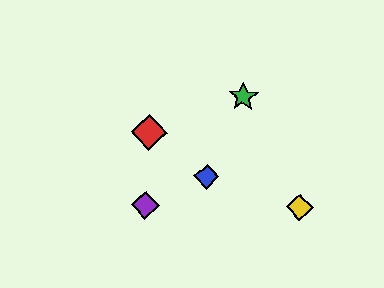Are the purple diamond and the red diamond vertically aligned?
Yes, both are at x≈145.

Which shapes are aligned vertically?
The red diamond, the purple diamond are aligned vertically.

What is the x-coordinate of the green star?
The green star is at x≈243.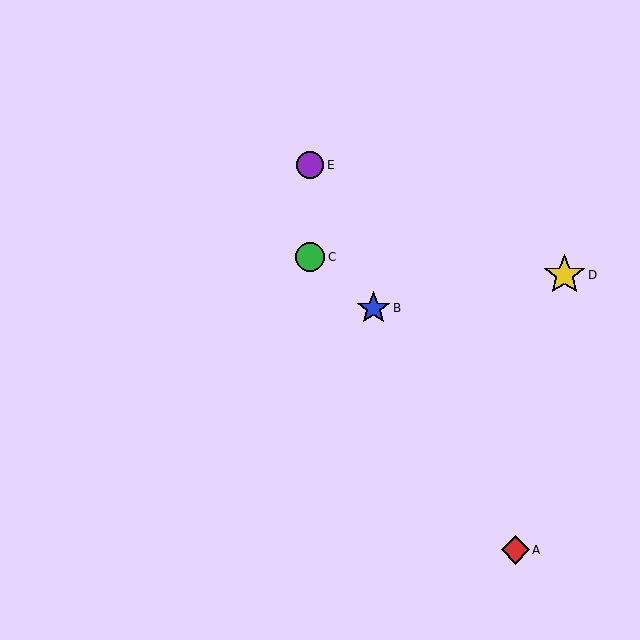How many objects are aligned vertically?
2 objects (C, E) are aligned vertically.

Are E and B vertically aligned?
No, E is at x≈310 and B is at x≈373.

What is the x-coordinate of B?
Object B is at x≈373.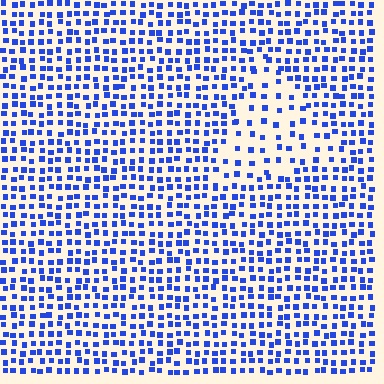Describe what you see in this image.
The image contains small blue elements arranged at two different densities. A triangle-shaped region is visible where the elements are less densely packed than the surrounding area.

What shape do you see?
I see a triangle.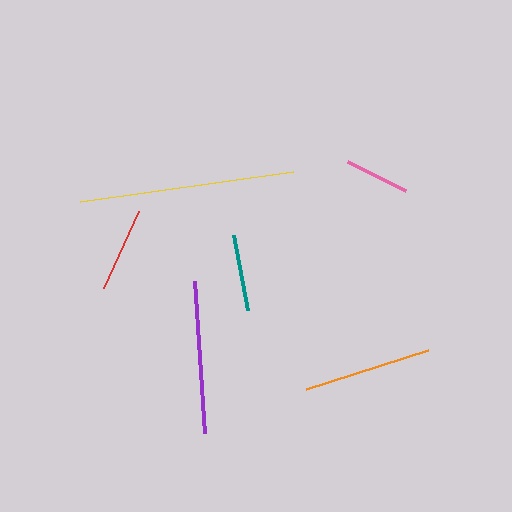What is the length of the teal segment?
The teal segment is approximately 77 pixels long.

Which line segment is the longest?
The yellow line is the longest at approximately 215 pixels.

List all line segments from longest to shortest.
From longest to shortest: yellow, purple, orange, red, teal, pink.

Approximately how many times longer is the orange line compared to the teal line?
The orange line is approximately 1.7 times the length of the teal line.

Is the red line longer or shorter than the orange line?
The orange line is longer than the red line.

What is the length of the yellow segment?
The yellow segment is approximately 215 pixels long.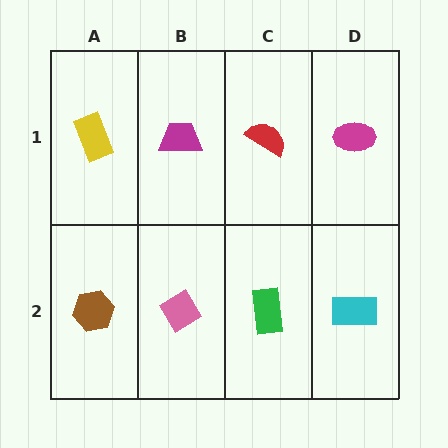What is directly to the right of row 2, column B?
A green rectangle.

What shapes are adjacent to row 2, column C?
A red semicircle (row 1, column C), a pink diamond (row 2, column B), a cyan rectangle (row 2, column D).